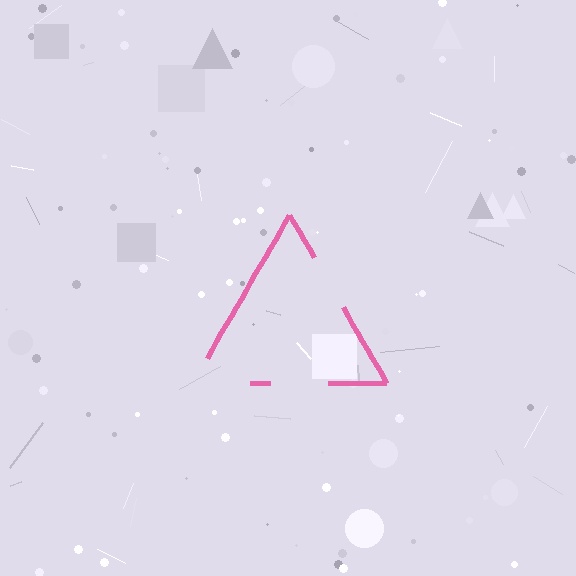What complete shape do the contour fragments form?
The contour fragments form a triangle.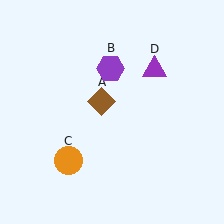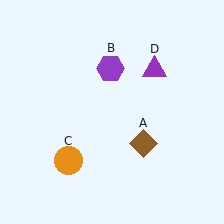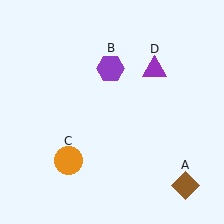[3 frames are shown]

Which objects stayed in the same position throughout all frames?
Purple hexagon (object B) and orange circle (object C) and purple triangle (object D) remained stationary.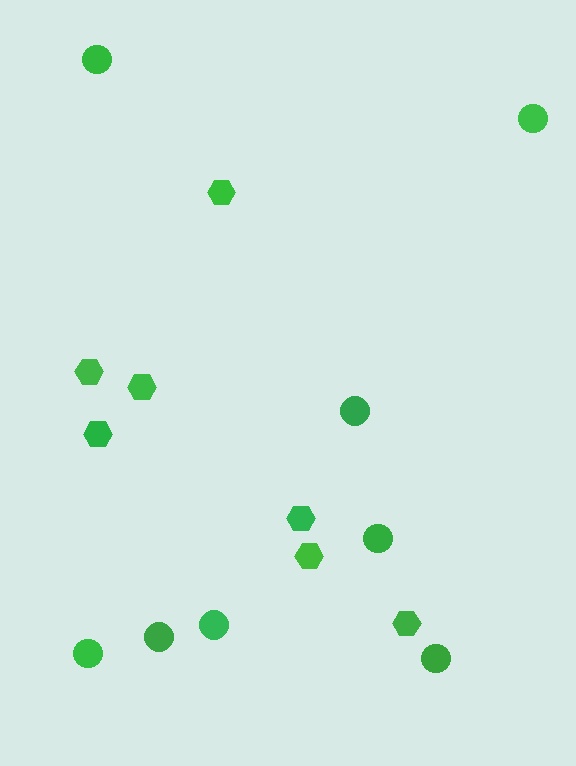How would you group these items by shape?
There are 2 groups: one group of hexagons (7) and one group of circles (8).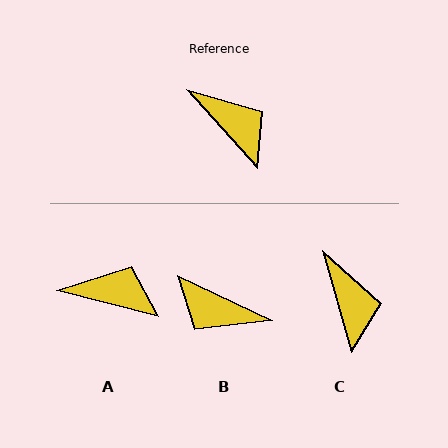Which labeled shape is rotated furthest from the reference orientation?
B, about 157 degrees away.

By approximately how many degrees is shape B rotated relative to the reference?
Approximately 157 degrees clockwise.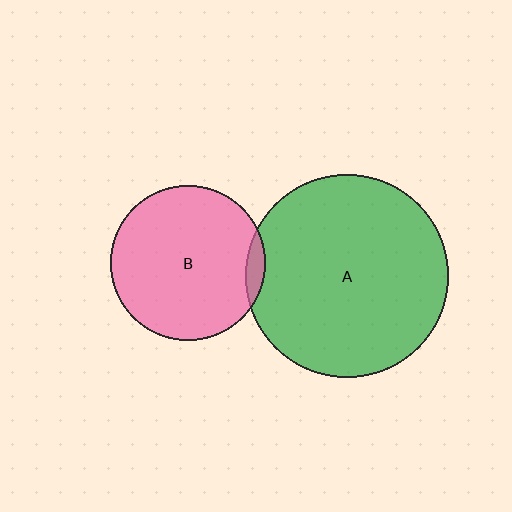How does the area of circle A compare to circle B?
Approximately 1.7 times.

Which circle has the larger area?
Circle A (green).